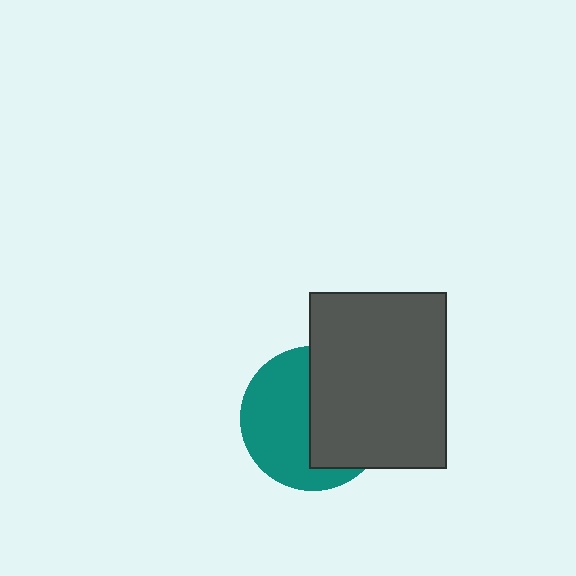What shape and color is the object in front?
The object in front is a dark gray rectangle.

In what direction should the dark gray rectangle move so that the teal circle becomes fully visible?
The dark gray rectangle should move right. That is the shortest direction to clear the overlap and leave the teal circle fully visible.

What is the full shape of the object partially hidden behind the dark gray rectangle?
The partially hidden object is a teal circle.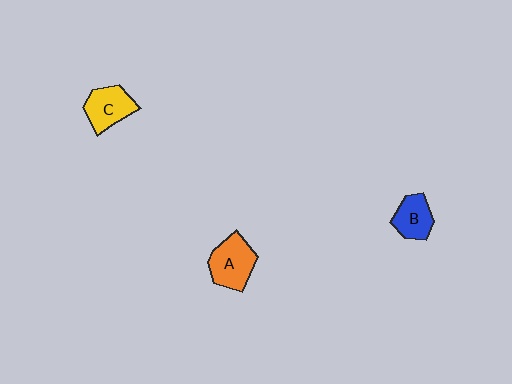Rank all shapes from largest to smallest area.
From largest to smallest: A (orange), C (yellow), B (blue).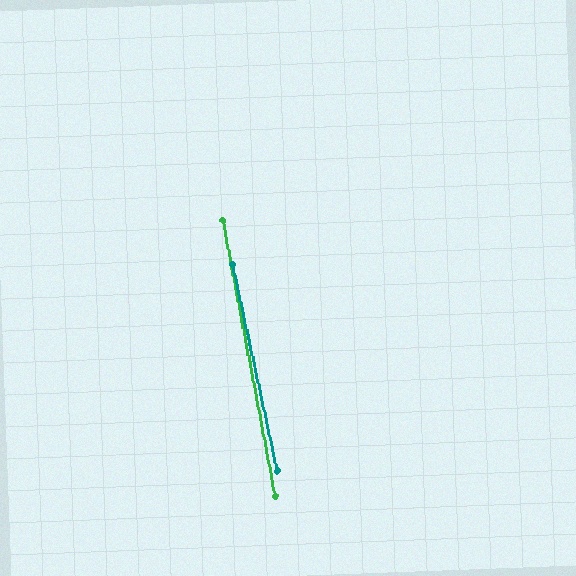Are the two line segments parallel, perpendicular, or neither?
Parallel — their directions differ by only 1.7°.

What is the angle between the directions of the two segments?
Approximately 2 degrees.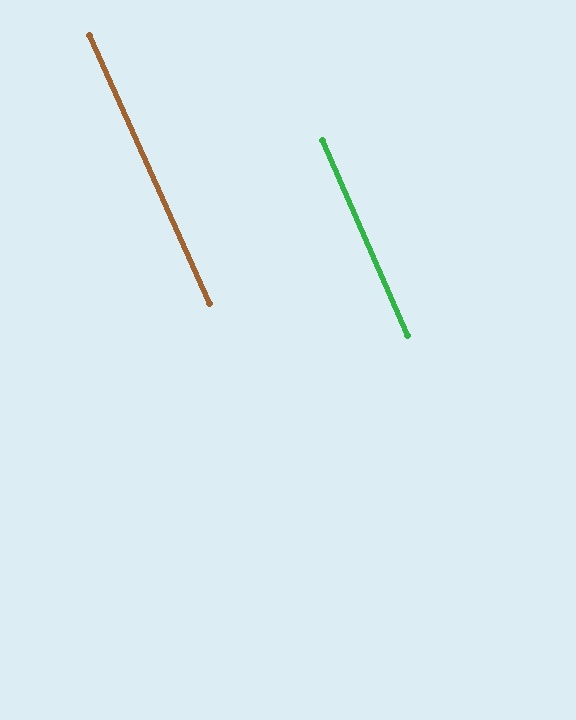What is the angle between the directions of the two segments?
Approximately 1 degree.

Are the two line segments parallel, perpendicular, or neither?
Parallel — their directions differ by only 0.7°.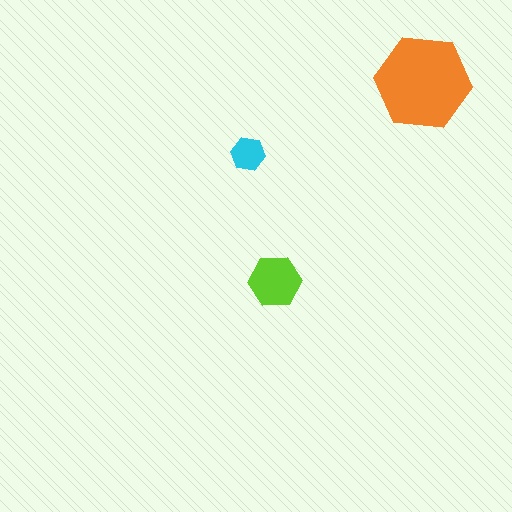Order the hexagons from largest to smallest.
the orange one, the lime one, the cyan one.